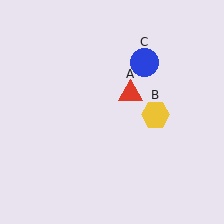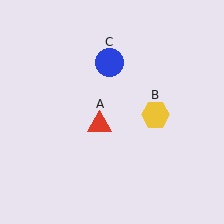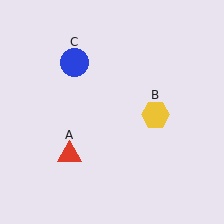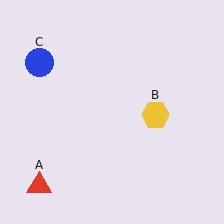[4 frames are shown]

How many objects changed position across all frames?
2 objects changed position: red triangle (object A), blue circle (object C).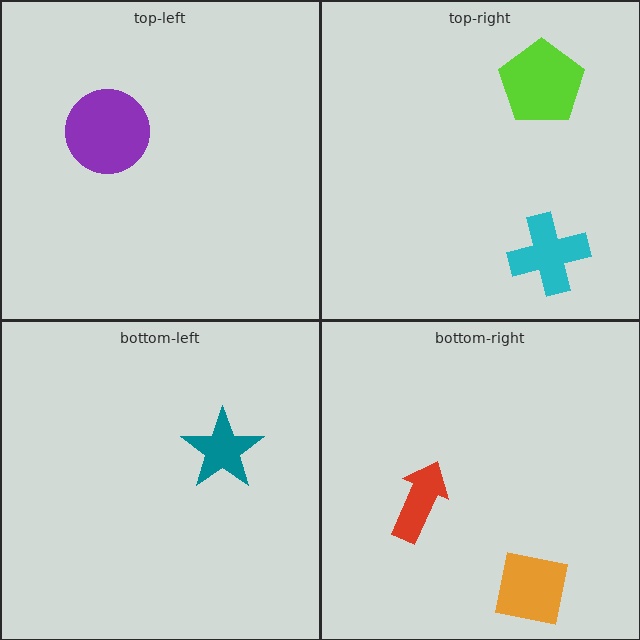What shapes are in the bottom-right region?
The red arrow, the orange square.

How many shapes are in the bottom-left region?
1.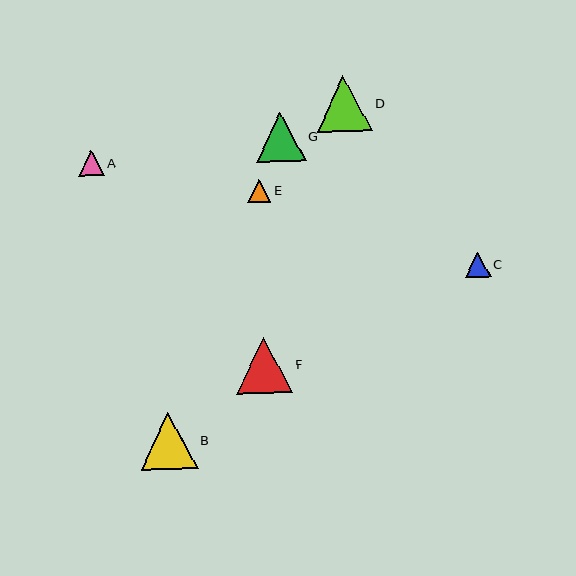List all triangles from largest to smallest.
From largest to smallest: B, F, D, G, C, A, E.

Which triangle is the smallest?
Triangle E is the smallest with a size of approximately 23 pixels.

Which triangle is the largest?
Triangle B is the largest with a size of approximately 57 pixels.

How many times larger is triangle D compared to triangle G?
Triangle D is approximately 1.1 times the size of triangle G.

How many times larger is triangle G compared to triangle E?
Triangle G is approximately 2.1 times the size of triangle E.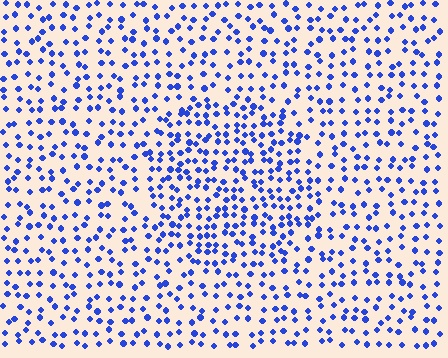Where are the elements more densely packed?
The elements are more densely packed inside the circle boundary.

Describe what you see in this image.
The image contains small blue elements arranged at two different densities. A circle-shaped region is visible where the elements are more densely packed than the surrounding area.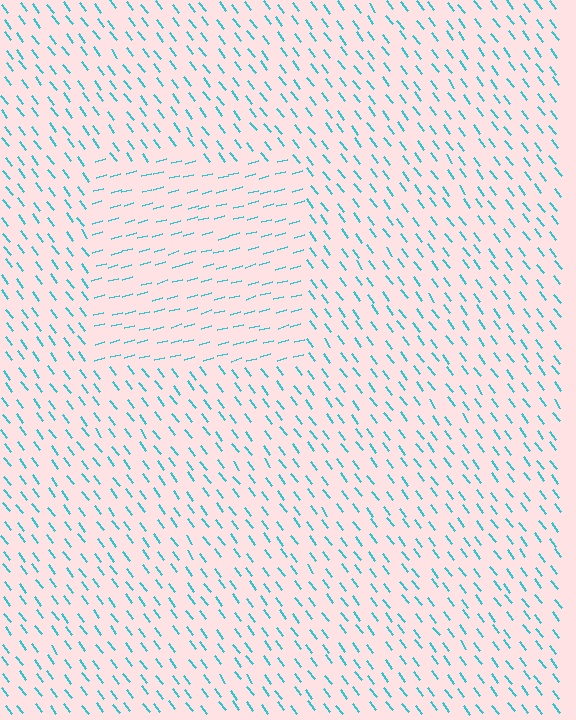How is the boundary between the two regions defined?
The boundary is defined purely by a change in line orientation (approximately 68 degrees difference). All lines are the same color and thickness.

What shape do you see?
I see a rectangle.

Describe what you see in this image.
The image is filled with small cyan line segments. A rectangle region in the image has lines oriented differently from the surrounding lines, creating a visible texture boundary.